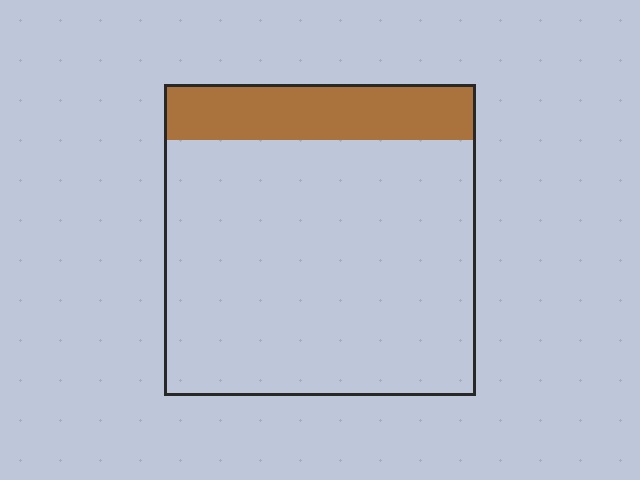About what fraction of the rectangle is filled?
About one sixth (1/6).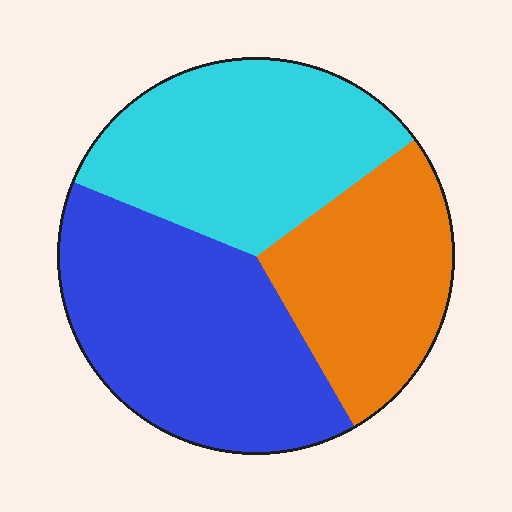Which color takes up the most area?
Blue, at roughly 40%.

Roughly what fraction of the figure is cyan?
Cyan takes up about one third (1/3) of the figure.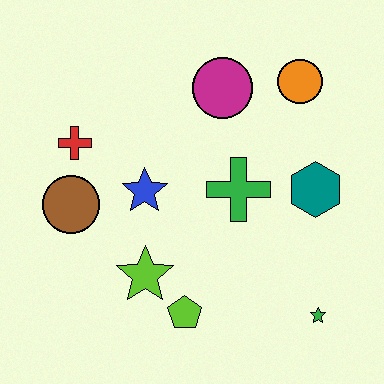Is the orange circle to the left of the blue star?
No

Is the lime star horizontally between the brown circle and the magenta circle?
Yes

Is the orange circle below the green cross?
No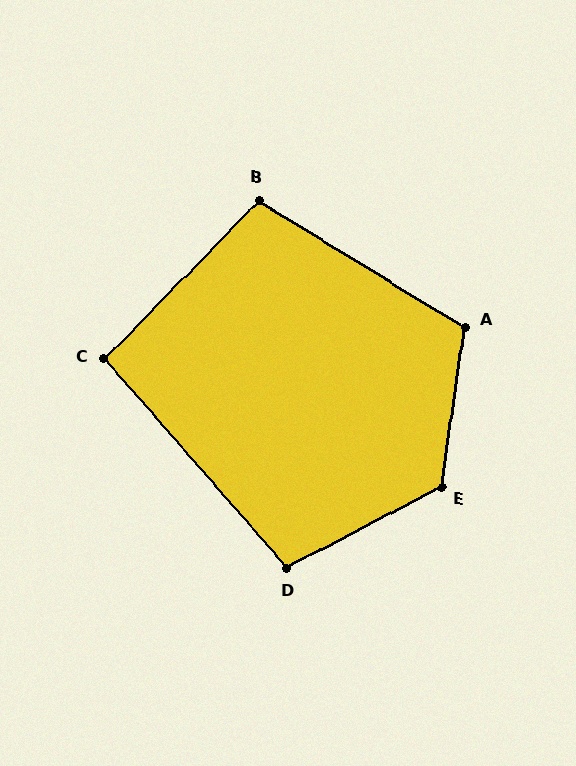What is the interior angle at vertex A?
Approximately 113 degrees (obtuse).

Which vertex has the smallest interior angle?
C, at approximately 95 degrees.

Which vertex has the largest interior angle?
E, at approximately 126 degrees.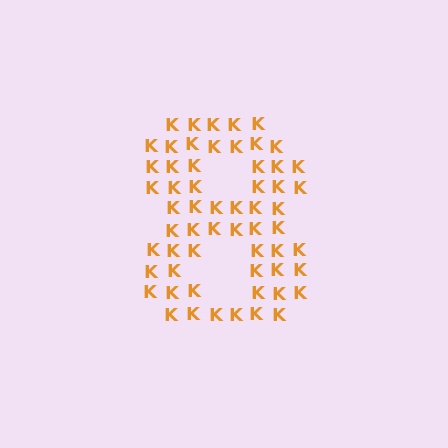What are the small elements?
The small elements are letter K's.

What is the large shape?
The large shape is the digit 8.